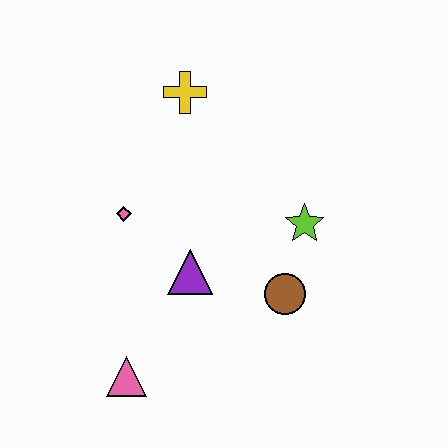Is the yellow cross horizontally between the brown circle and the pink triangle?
Yes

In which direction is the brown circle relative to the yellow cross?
The brown circle is below the yellow cross.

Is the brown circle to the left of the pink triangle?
No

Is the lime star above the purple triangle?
Yes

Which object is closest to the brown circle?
The lime star is closest to the brown circle.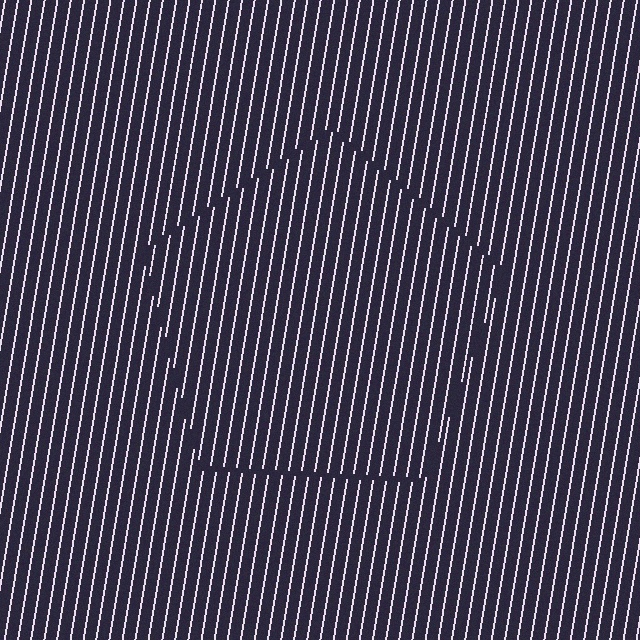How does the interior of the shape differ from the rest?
The interior of the shape contains the same grating, shifted by half a period — the contour is defined by the phase discontinuity where line-ends from the inner and outer gratings abut.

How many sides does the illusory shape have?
5 sides — the line-ends trace a pentagon.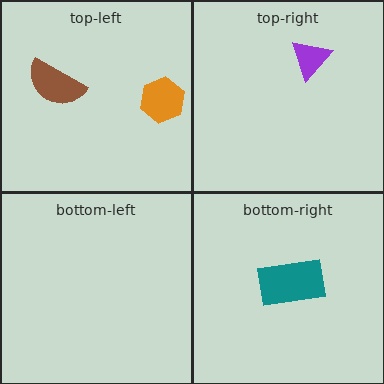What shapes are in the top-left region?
The brown semicircle, the orange hexagon.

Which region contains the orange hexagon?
The top-left region.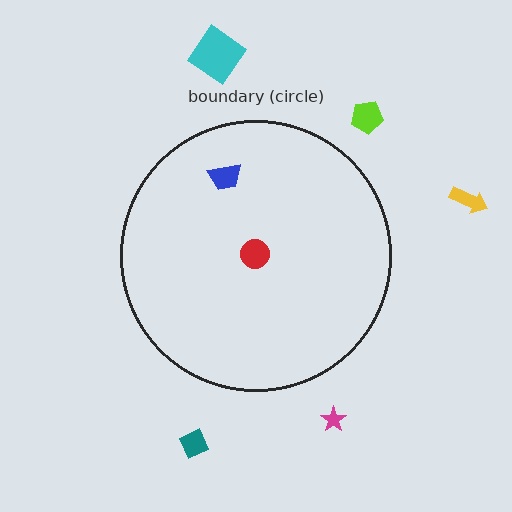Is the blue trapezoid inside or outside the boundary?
Inside.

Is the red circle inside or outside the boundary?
Inside.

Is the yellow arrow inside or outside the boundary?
Outside.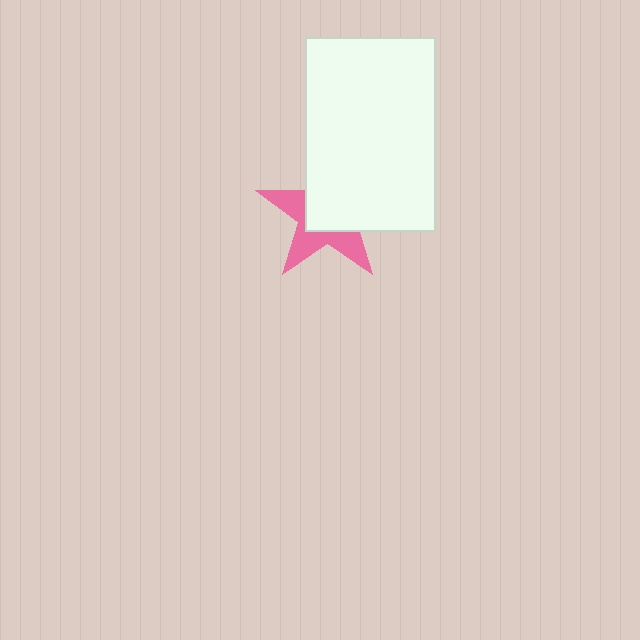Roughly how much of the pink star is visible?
A small part of it is visible (roughly 44%).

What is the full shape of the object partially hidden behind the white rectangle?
The partially hidden object is a pink star.